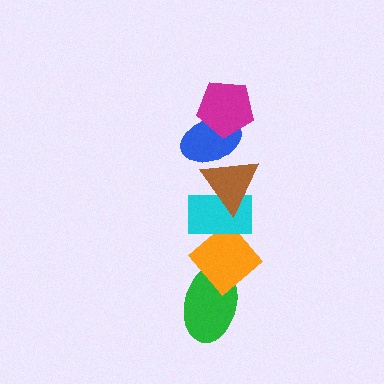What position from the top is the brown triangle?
The brown triangle is 3rd from the top.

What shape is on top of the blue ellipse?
The magenta pentagon is on top of the blue ellipse.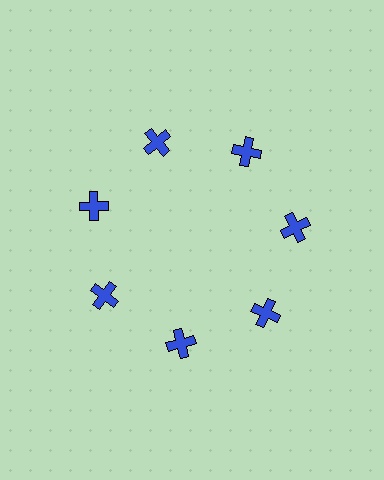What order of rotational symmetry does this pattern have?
This pattern has 7-fold rotational symmetry.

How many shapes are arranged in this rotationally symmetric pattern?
There are 7 shapes, arranged in 7 groups of 1.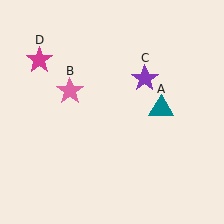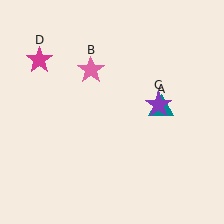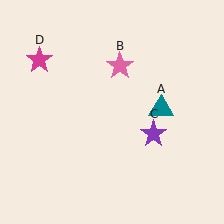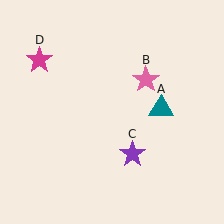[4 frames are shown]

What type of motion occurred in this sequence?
The pink star (object B), purple star (object C) rotated clockwise around the center of the scene.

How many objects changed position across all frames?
2 objects changed position: pink star (object B), purple star (object C).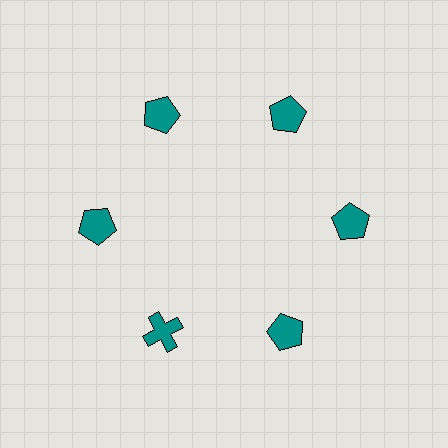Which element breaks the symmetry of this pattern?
The teal cross at roughly the 7 o'clock position breaks the symmetry. All other shapes are teal pentagons.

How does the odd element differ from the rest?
It has a different shape: cross instead of pentagon.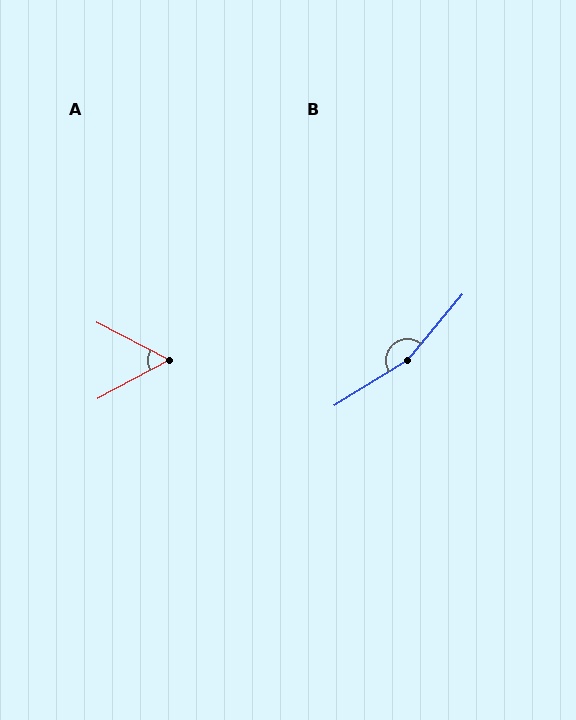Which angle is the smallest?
A, at approximately 56 degrees.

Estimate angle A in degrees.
Approximately 56 degrees.